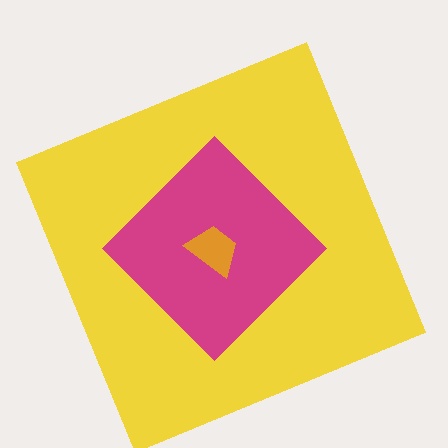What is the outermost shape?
The yellow square.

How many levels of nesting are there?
3.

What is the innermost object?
The orange trapezoid.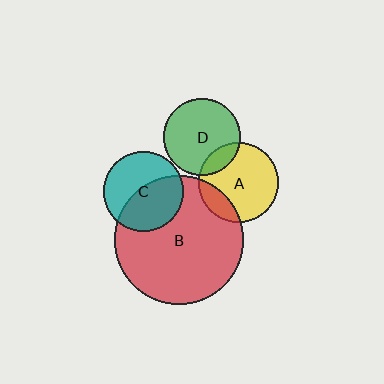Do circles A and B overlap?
Yes.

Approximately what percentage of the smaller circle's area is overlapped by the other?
Approximately 20%.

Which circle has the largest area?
Circle B (red).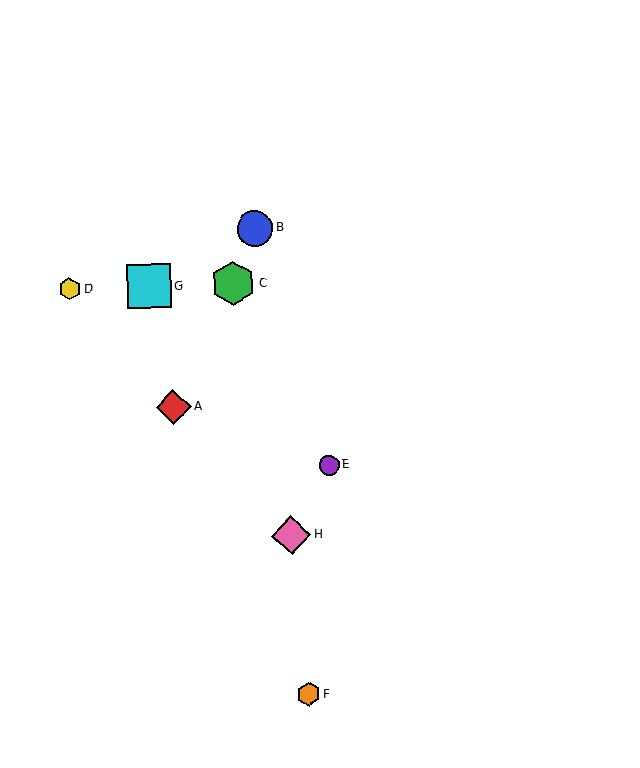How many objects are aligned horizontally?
3 objects (C, D, G) are aligned horizontally.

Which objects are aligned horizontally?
Objects C, D, G are aligned horizontally.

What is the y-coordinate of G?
Object G is at y≈286.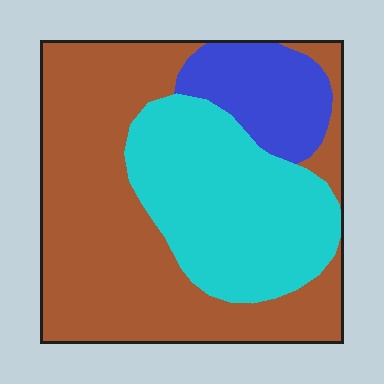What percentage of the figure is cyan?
Cyan covers about 35% of the figure.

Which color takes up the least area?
Blue, at roughly 15%.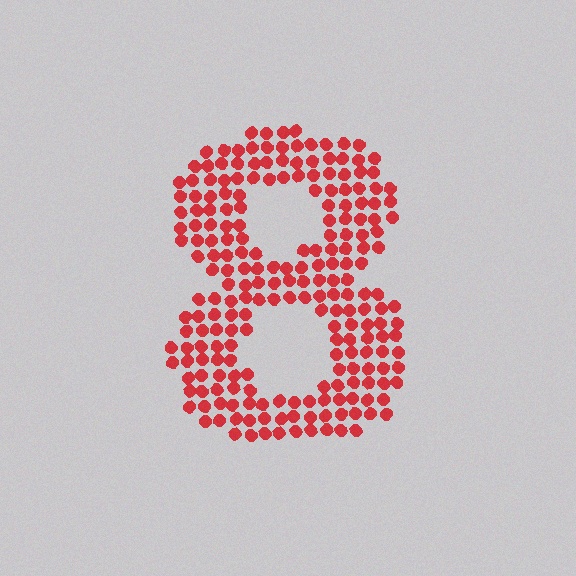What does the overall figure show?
The overall figure shows the digit 8.